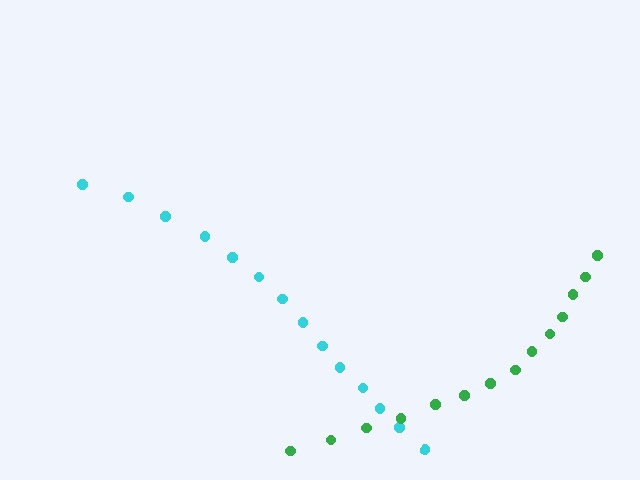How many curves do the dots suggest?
There are 2 distinct paths.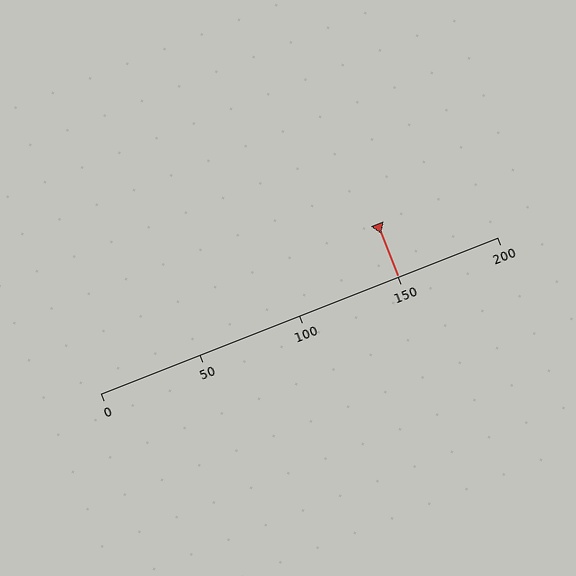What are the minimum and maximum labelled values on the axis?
The axis runs from 0 to 200.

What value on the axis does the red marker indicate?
The marker indicates approximately 150.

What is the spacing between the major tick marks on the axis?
The major ticks are spaced 50 apart.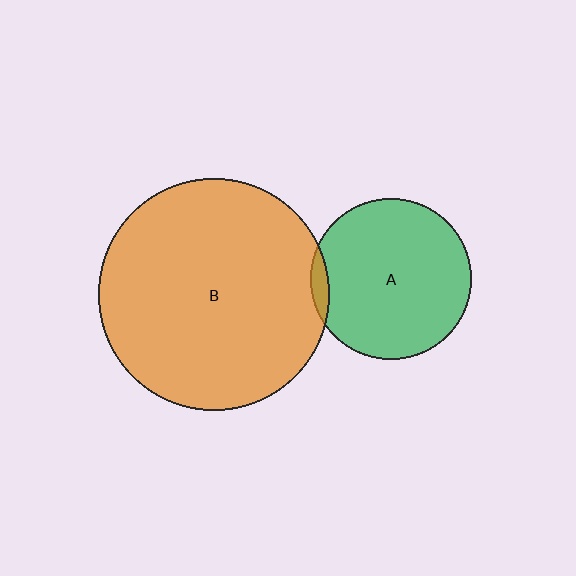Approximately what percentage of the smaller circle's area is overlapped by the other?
Approximately 5%.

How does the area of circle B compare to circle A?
Approximately 2.1 times.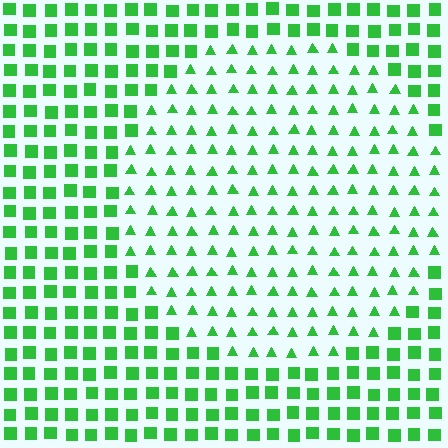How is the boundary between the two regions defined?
The boundary is defined by a change in element shape: triangles inside vs. squares outside. All elements share the same color and spacing.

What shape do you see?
I see a circle.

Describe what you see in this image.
The image is filled with small green elements arranged in a uniform grid. A circle-shaped region contains triangles, while the surrounding area contains squares. The boundary is defined purely by the change in element shape.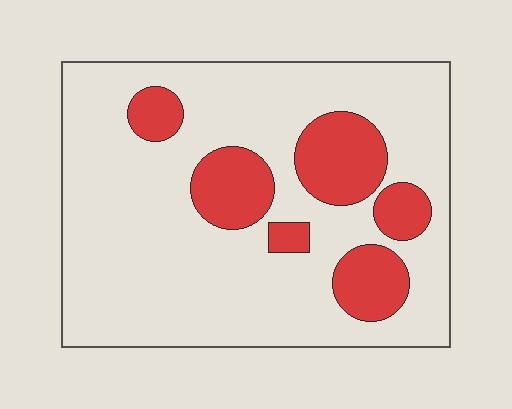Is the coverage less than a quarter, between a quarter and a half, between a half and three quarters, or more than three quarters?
Less than a quarter.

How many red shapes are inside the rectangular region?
6.